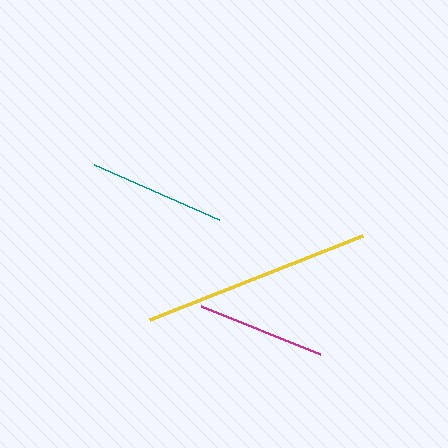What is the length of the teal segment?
The teal segment is approximately 137 pixels long.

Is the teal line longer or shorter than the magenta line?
The teal line is longer than the magenta line.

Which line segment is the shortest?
The magenta line is the shortest at approximately 128 pixels.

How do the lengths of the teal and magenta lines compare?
The teal and magenta lines are approximately the same length.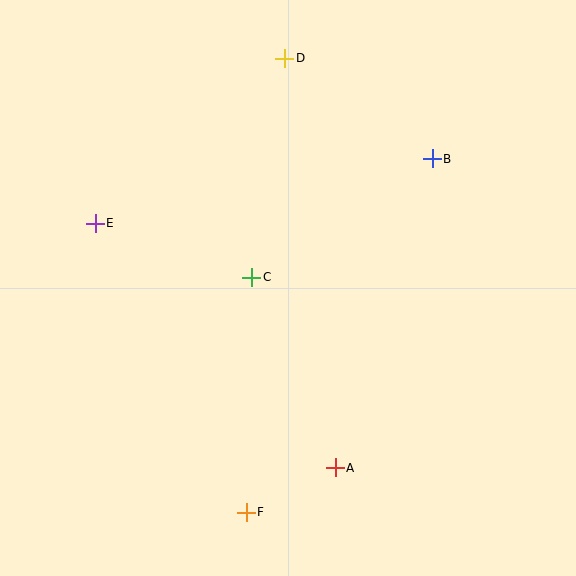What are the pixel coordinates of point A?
Point A is at (335, 468).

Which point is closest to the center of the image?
Point C at (252, 277) is closest to the center.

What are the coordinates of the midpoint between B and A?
The midpoint between B and A is at (384, 313).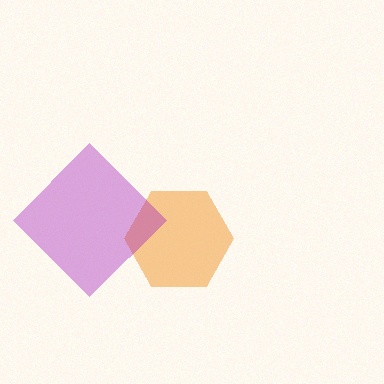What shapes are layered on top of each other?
The layered shapes are: an orange hexagon, a purple diamond.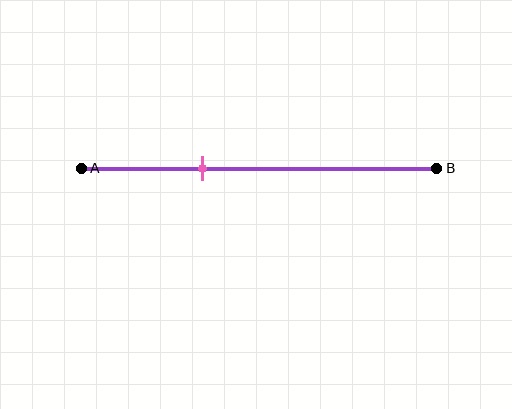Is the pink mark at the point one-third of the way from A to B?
Yes, the mark is approximately at the one-third point.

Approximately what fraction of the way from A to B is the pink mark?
The pink mark is approximately 35% of the way from A to B.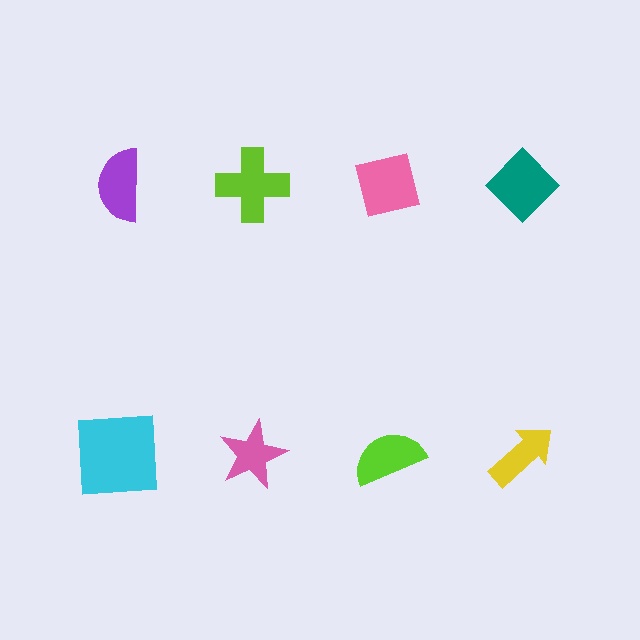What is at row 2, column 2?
A pink star.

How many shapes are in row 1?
4 shapes.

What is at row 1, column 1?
A purple semicircle.